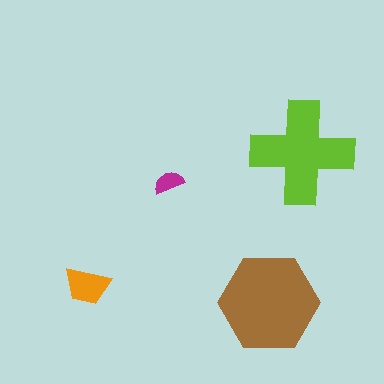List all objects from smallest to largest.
The magenta semicircle, the orange trapezoid, the lime cross, the brown hexagon.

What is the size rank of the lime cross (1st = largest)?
2nd.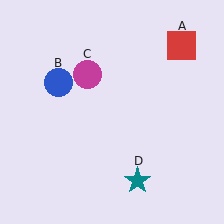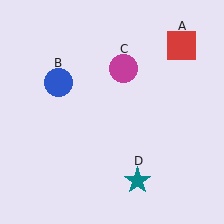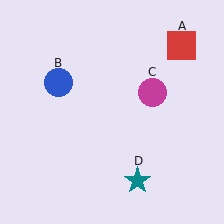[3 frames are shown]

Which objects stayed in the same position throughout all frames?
Red square (object A) and blue circle (object B) and teal star (object D) remained stationary.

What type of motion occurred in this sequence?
The magenta circle (object C) rotated clockwise around the center of the scene.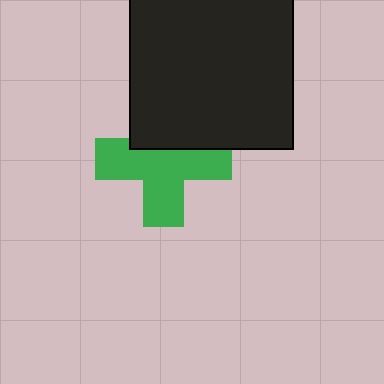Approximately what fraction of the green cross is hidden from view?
Roughly 32% of the green cross is hidden behind the black square.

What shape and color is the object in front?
The object in front is a black square.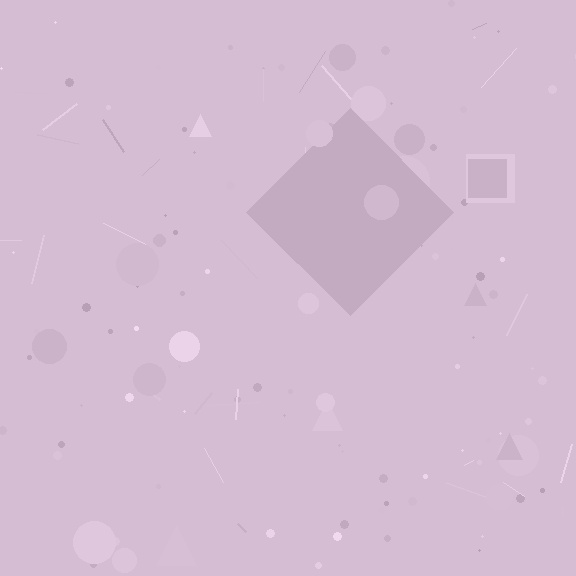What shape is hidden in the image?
A diamond is hidden in the image.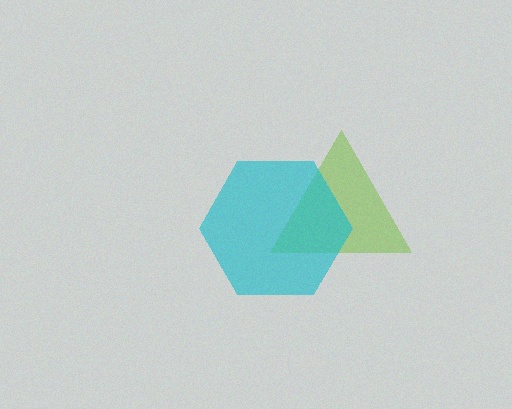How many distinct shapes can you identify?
There are 2 distinct shapes: a lime triangle, a cyan hexagon.